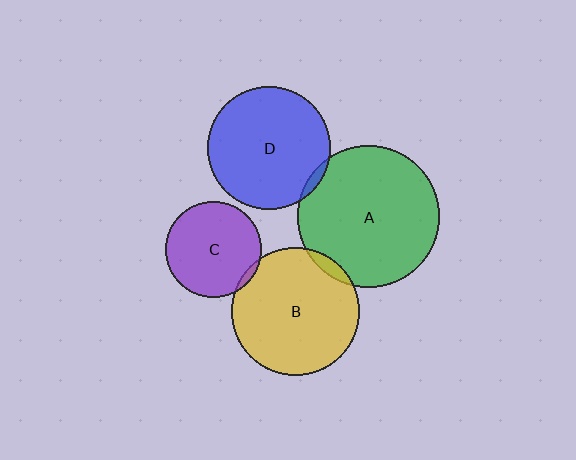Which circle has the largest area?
Circle A (green).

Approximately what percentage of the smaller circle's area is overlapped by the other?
Approximately 5%.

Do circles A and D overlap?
Yes.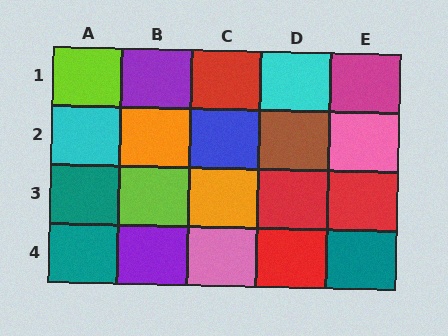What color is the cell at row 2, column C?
Blue.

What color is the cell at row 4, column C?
Pink.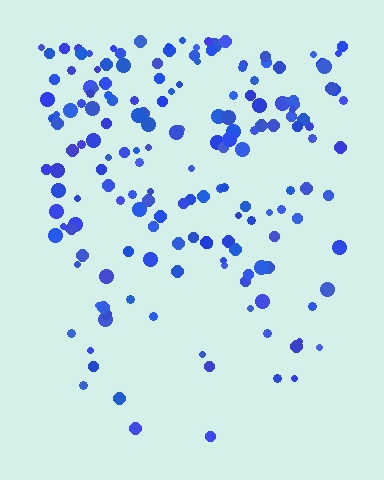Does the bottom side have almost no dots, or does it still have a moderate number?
Still a moderate number, just noticeably fewer than the top.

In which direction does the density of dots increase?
From bottom to top, with the top side densest.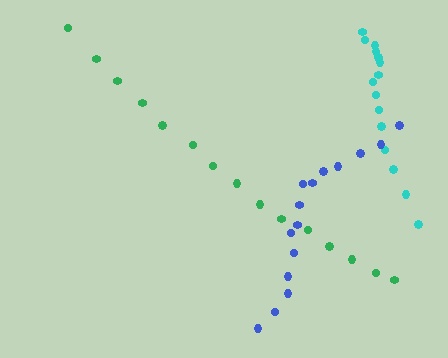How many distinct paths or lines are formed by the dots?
There are 3 distinct paths.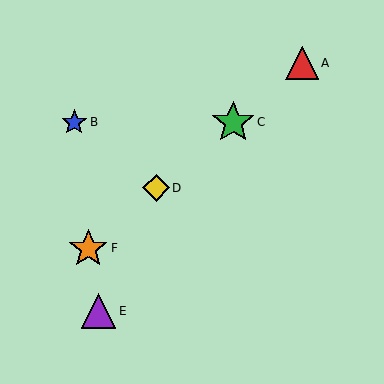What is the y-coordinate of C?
Object C is at y≈122.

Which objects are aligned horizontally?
Objects B, C are aligned horizontally.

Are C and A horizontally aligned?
No, C is at y≈122 and A is at y≈63.